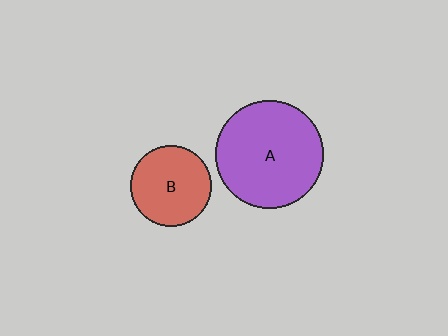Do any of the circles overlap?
No, none of the circles overlap.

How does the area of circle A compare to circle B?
Approximately 1.8 times.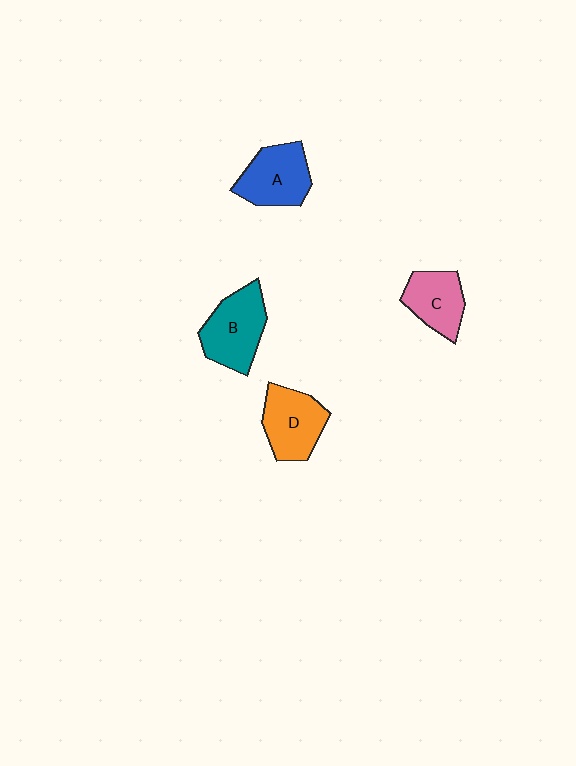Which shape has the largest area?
Shape B (teal).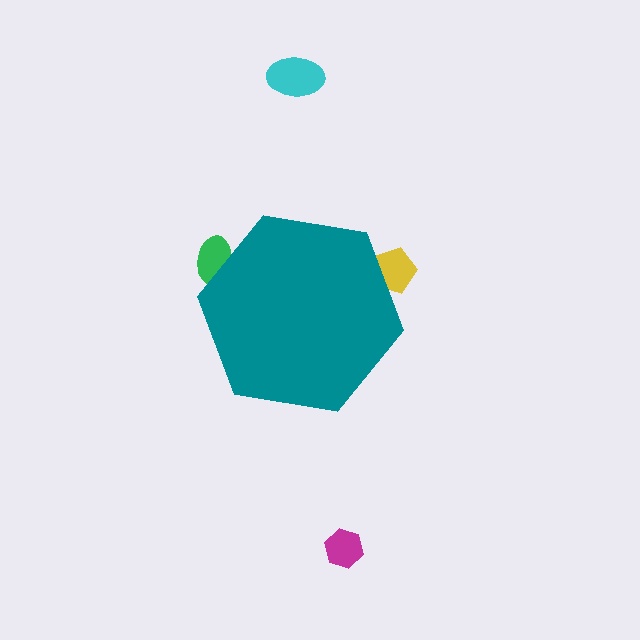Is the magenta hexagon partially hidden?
No, the magenta hexagon is fully visible.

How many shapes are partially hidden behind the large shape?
2 shapes are partially hidden.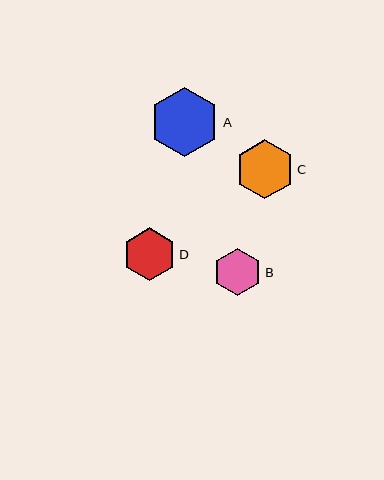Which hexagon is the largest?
Hexagon A is the largest with a size of approximately 70 pixels.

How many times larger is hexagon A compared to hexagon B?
Hexagon A is approximately 1.5 times the size of hexagon B.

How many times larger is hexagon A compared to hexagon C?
Hexagon A is approximately 1.2 times the size of hexagon C.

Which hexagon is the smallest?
Hexagon B is the smallest with a size of approximately 48 pixels.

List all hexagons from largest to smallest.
From largest to smallest: A, C, D, B.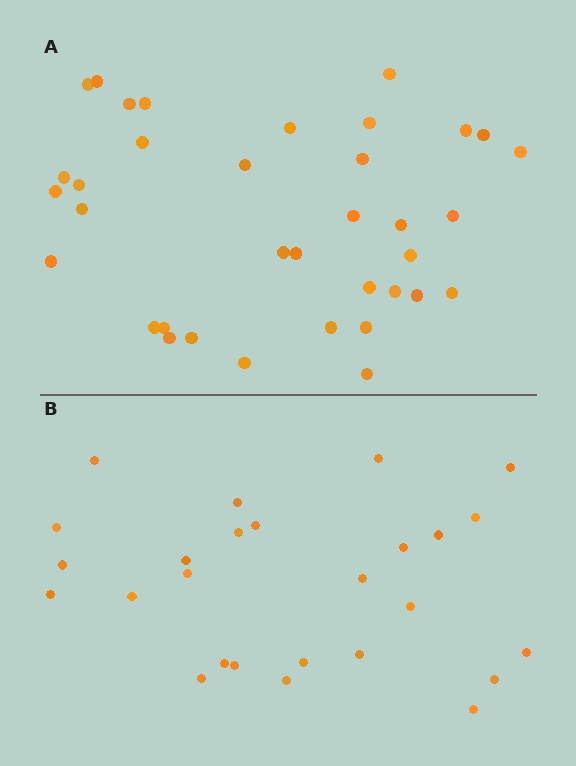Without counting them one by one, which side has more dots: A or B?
Region A (the top region) has more dots.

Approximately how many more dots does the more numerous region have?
Region A has roughly 10 or so more dots than region B.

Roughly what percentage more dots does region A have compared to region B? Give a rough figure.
About 40% more.